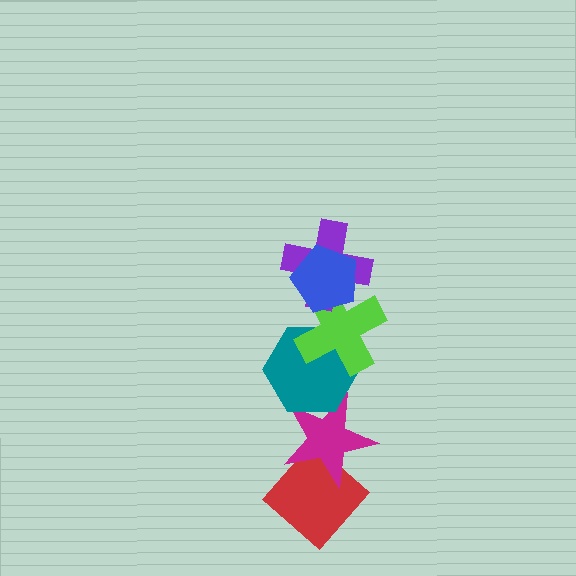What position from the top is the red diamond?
The red diamond is 6th from the top.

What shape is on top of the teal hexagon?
The lime cross is on top of the teal hexagon.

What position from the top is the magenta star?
The magenta star is 5th from the top.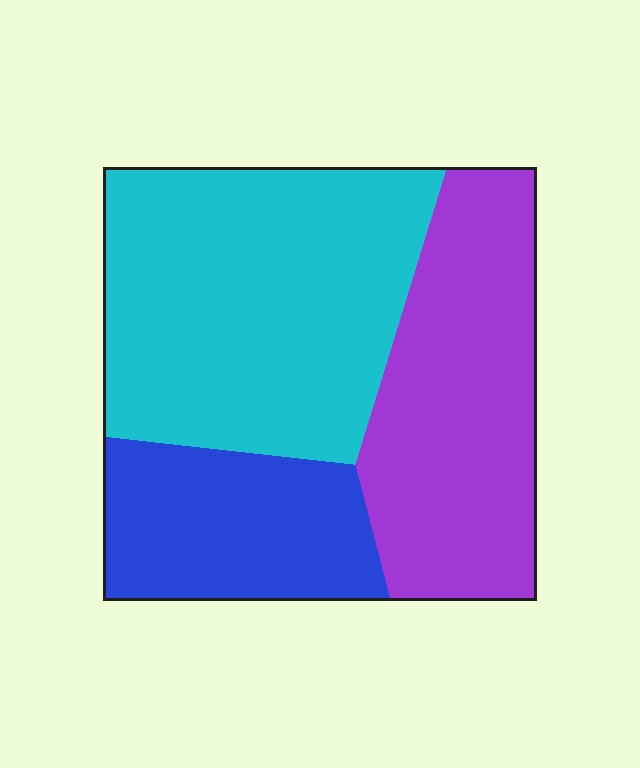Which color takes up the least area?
Blue, at roughly 20%.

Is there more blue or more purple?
Purple.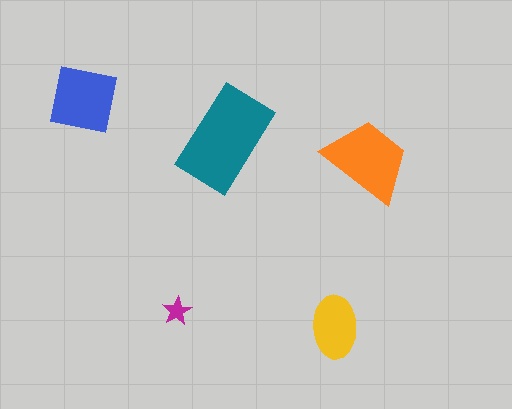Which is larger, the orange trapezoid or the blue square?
The orange trapezoid.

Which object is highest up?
The blue square is topmost.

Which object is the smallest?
The magenta star.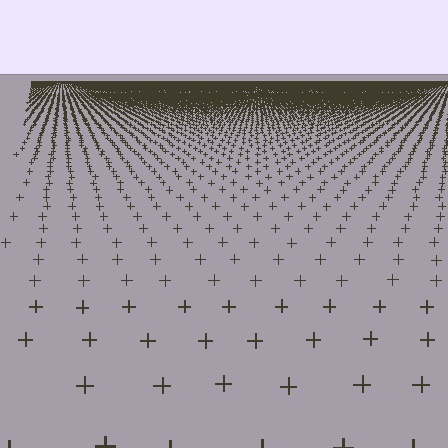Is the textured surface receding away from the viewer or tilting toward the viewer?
The surface is receding away from the viewer. Texture elements get smaller and denser toward the top.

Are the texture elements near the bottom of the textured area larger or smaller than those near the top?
Larger. Near the bottom, elements are closer to the viewer and appear at a bigger on-screen size.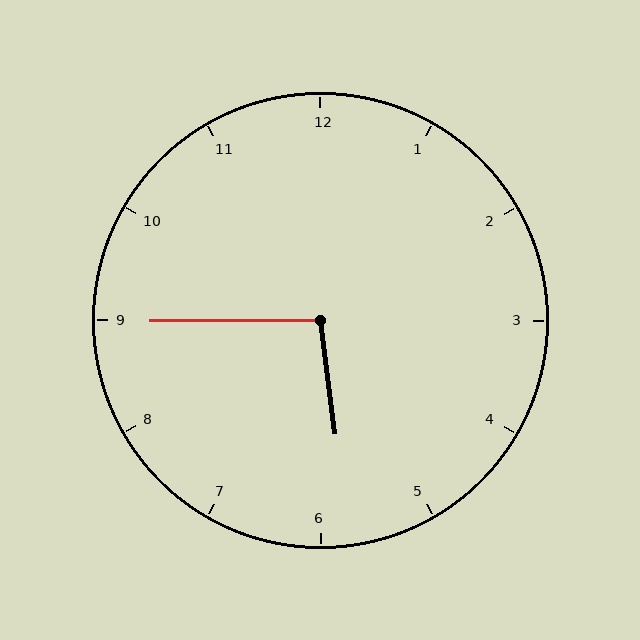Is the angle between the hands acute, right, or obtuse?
It is obtuse.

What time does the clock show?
5:45.